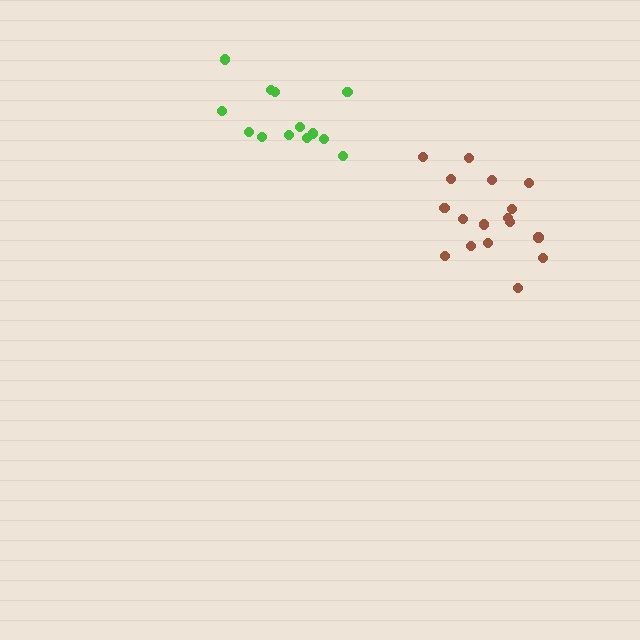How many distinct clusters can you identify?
There are 2 distinct clusters.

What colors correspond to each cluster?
The clusters are colored: green, brown.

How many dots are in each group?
Group 1: 13 dots, Group 2: 17 dots (30 total).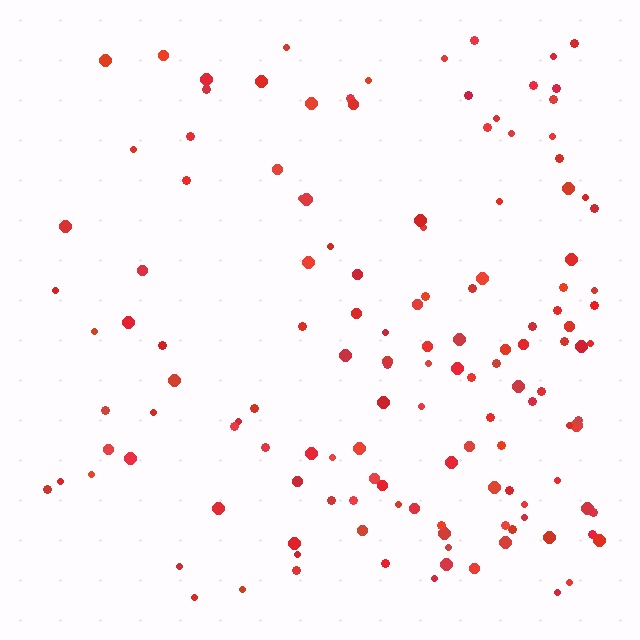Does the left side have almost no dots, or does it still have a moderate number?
Still a moderate number, just noticeably fewer than the right.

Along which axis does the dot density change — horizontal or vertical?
Horizontal.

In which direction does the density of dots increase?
From left to right, with the right side densest.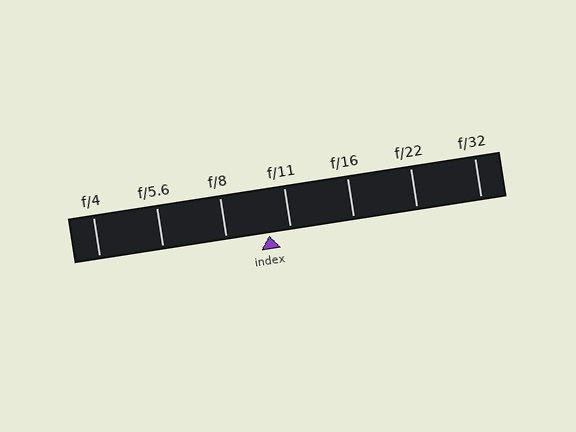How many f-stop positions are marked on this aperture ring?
There are 7 f-stop positions marked.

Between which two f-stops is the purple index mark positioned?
The index mark is between f/8 and f/11.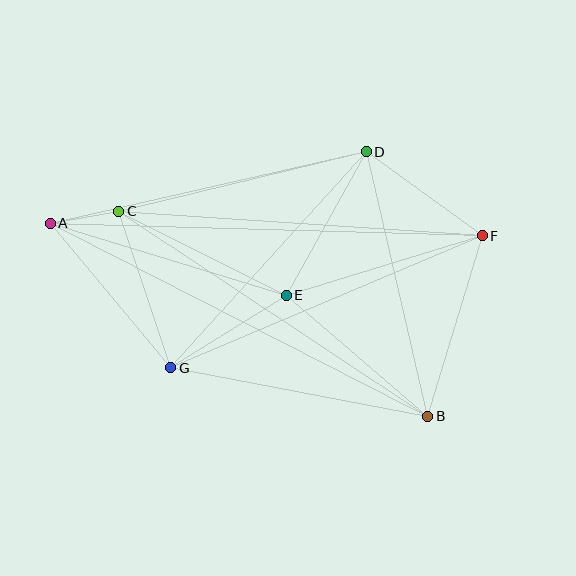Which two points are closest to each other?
Points A and C are closest to each other.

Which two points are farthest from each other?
Points A and F are farthest from each other.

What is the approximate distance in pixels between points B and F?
The distance between B and F is approximately 189 pixels.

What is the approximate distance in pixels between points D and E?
The distance between D and E is approximately 164 pixels.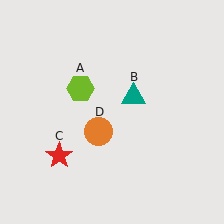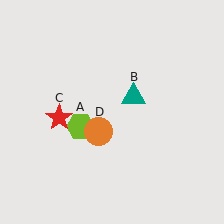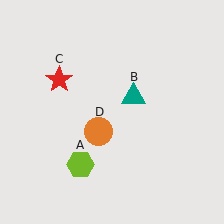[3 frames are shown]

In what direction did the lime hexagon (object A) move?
The lime hexagon (object A) moved down.